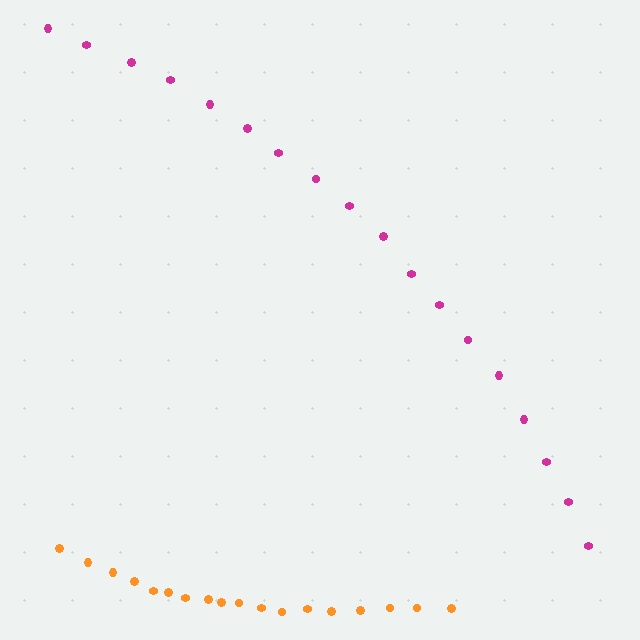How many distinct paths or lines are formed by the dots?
There are 2 distinct paths.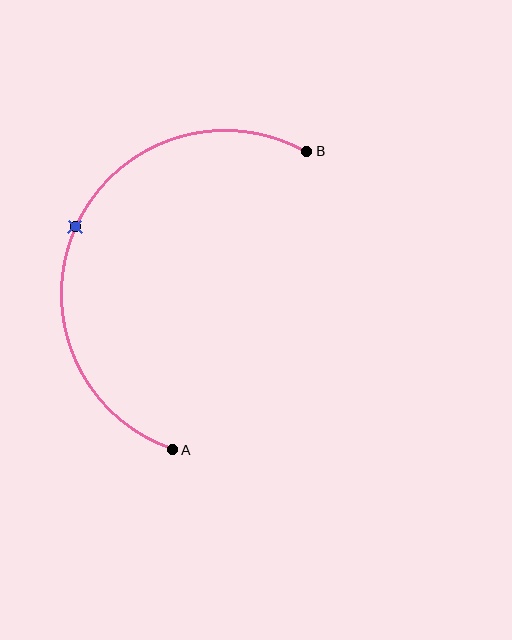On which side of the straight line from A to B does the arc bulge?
The arc bulges to the left of the straight line connecting A and B.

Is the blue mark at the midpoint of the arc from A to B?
Yes. The blue mark lies on the arc at equal arc-length from both A and B — it is the arc midpoint.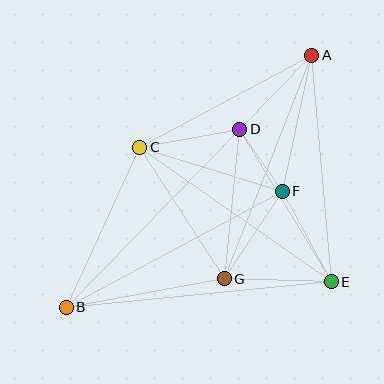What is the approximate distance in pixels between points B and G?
The distance between B and G is approximately 160 pixels.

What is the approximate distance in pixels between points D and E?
The distance between D and E is approximately 178 pixels.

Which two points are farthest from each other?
Points A and B are farthest from each other.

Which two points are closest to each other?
Points D and F are closest to each other.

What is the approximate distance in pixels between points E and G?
The distance between E and G is approximately 107 pixels.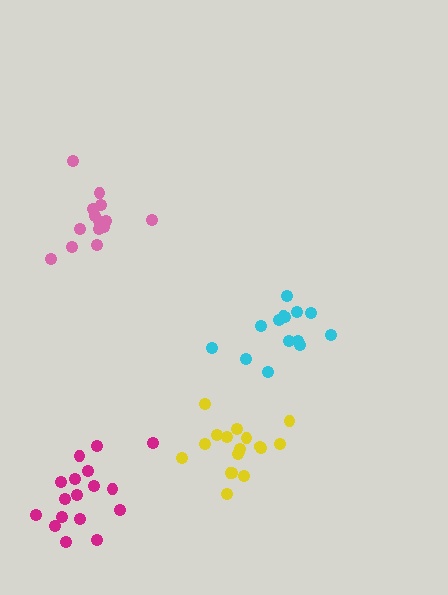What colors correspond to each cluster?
The clusters are colored: cyan, magenta, pink, yellow.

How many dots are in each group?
Group 1: 14 dots, Group 2: 17 dots, Group 3: 14 dots, Group 4: 18 dots (63 total).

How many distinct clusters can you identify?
There are 4 distinct clusters.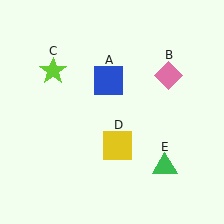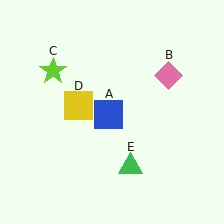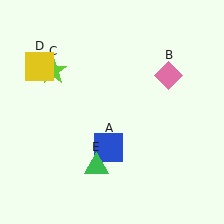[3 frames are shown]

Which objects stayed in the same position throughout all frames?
Pink diamond (object B) and lime star (object C) remained stationary.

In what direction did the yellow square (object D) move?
The yellow square (object D) moved up and to the left.